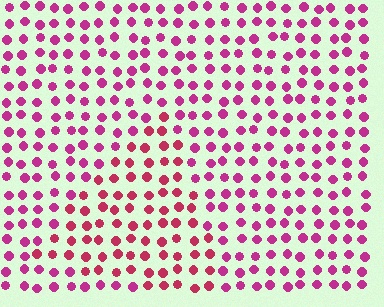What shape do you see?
I see a triangle.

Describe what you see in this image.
The image is filled with small magenta elements in a uniform arrangement. A triangle-shaped region is visible where the elements are tinted to a slightly different hue, forming a subtle color boundary.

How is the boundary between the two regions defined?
The boundary is defined purely by a slight shift in hue (about 22 degrees). Spacing, size, and orientation are identical on both sides.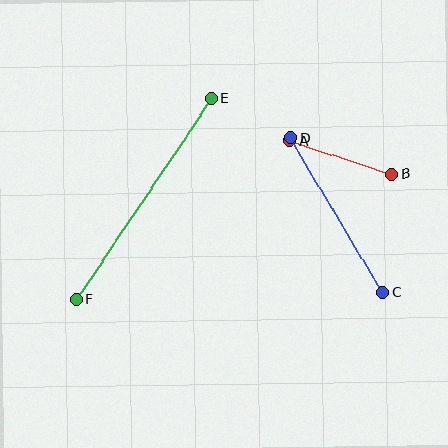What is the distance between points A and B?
The distance is approximately 107 pixels.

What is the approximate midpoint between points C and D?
The midpoint is at approximately (337, 215) pixels.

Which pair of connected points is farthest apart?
Points E and F are farthest apart.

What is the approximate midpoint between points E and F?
The midpoint is at approximately (144, 199) pixels.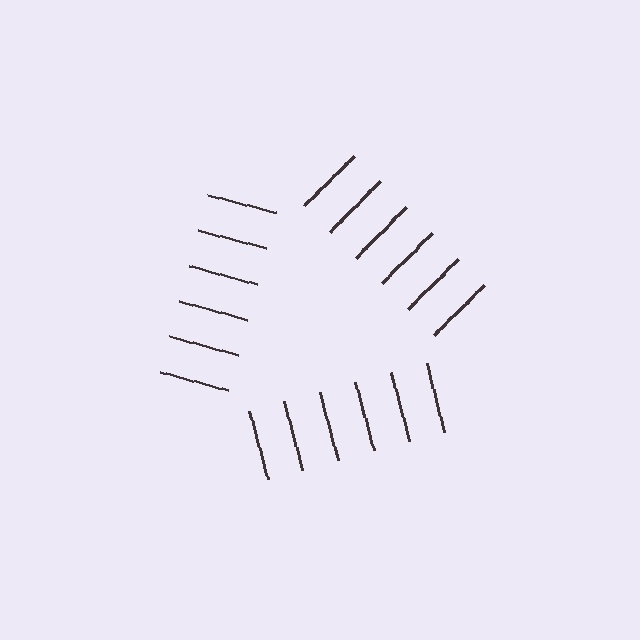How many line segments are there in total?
18 — 6 along each of the 3 edges.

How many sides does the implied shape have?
3 sides — the line-ends trace a triangle.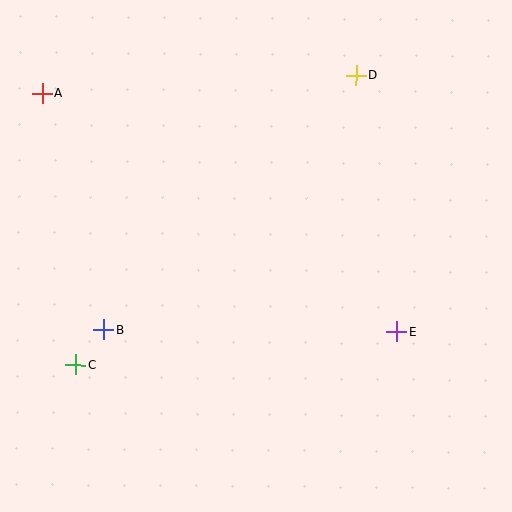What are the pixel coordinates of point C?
Point C is at (76, 365).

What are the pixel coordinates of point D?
Point D is at (356, 75).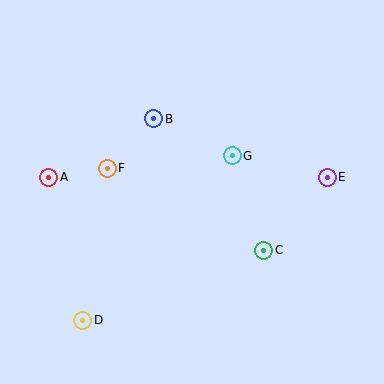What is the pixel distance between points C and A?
The distance between C and A is 227 pixels.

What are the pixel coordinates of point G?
Point G is at (232, 156).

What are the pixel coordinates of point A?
Point A is at (49, 177).